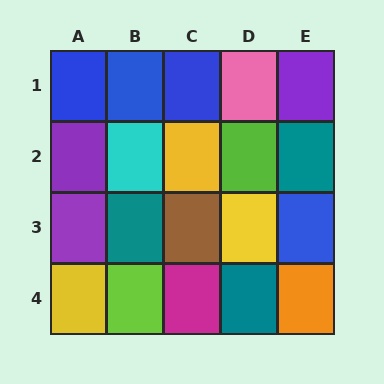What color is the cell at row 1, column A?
Blue.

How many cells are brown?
1 cell is brown.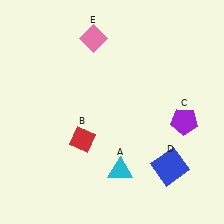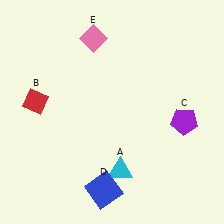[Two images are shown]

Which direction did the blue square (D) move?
The blue square (D) moved left.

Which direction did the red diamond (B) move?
The red diamond (B) moved left.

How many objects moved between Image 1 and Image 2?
2 objects moved between the two images.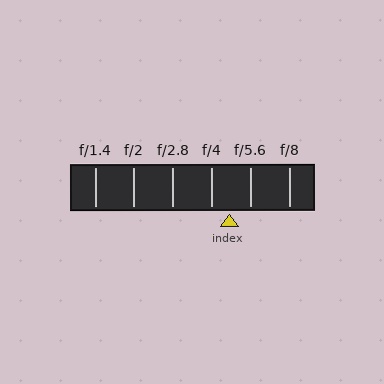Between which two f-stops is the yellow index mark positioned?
The index mark is between f/4 and f/5.6.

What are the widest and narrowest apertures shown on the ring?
The widest aperture shown is f/1.4 and the narrowest is f/8.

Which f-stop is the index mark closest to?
The index mark is closest to f/4.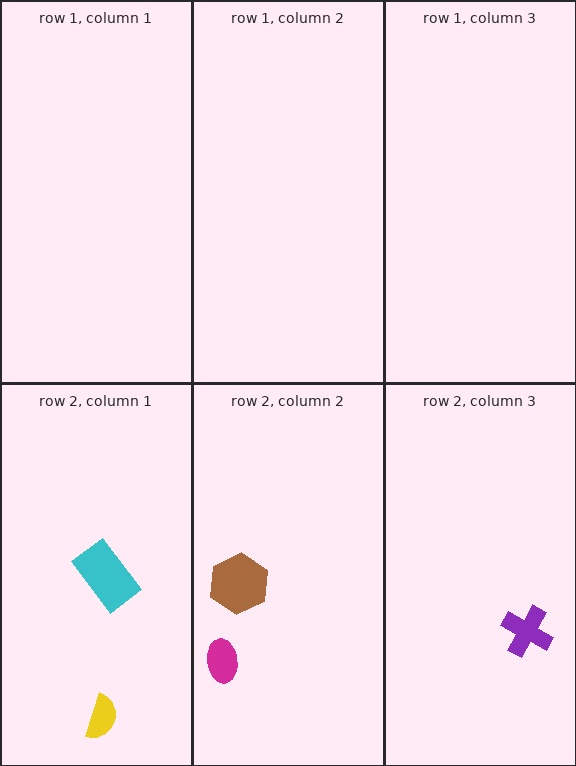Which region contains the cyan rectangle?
The row 2, column 1 region.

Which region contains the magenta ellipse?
The row 2, column 2 region.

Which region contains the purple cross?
The row 2, column 3 region.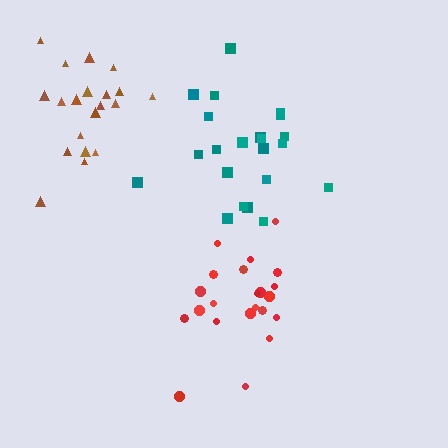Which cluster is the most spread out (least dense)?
Brown.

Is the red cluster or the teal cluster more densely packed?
Red.